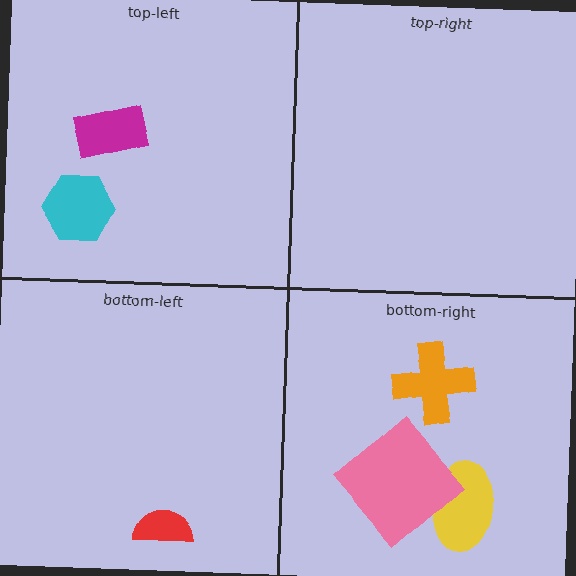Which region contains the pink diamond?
The bottom-right region.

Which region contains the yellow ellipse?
The bottom-right region.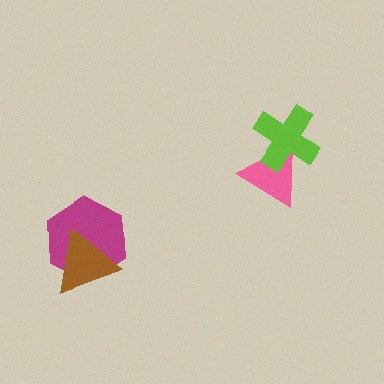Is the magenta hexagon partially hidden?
Yes, it is partially covered by another shape.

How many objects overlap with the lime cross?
1 object overlaps with the lime cross.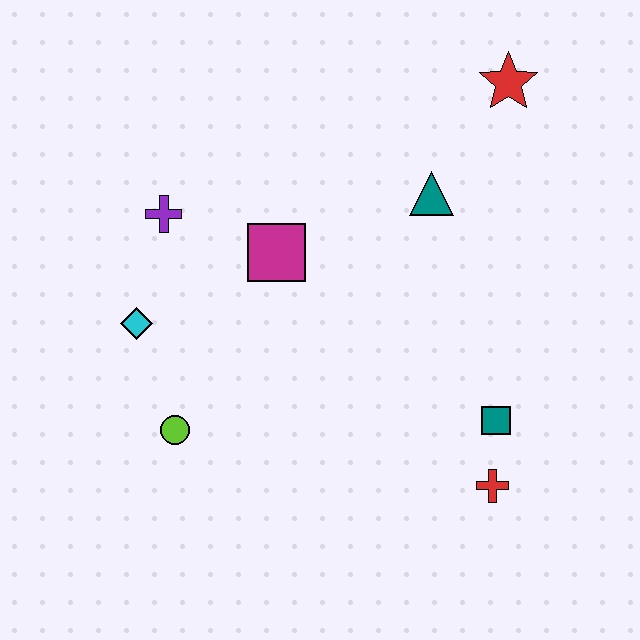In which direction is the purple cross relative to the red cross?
The purple cross is to the left of the red cross.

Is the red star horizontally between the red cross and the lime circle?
No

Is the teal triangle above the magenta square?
Yes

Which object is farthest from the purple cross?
The red cross is farthest from the purple cross.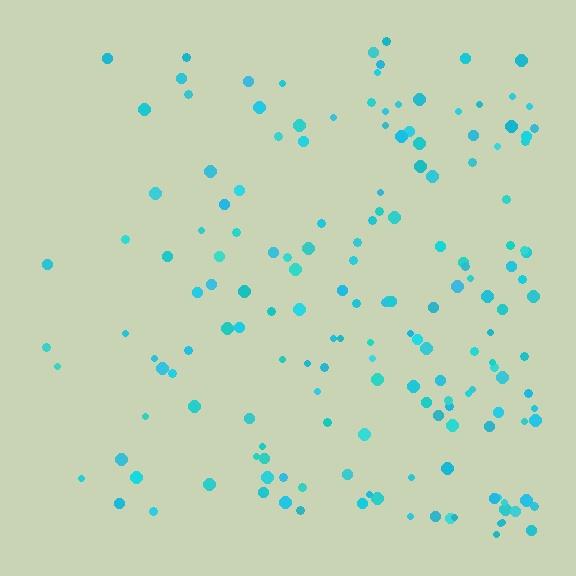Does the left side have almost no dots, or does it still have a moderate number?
Still a moderate number, just noticeably fewer than the right.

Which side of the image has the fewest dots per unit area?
The left.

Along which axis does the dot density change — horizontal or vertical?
Horizontal.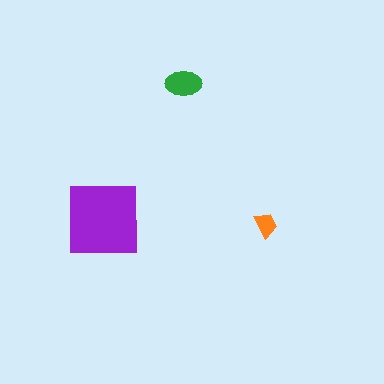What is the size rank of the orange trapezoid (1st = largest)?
3rd.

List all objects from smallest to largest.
The orange trapezoid, the green ellipse, the purple square.